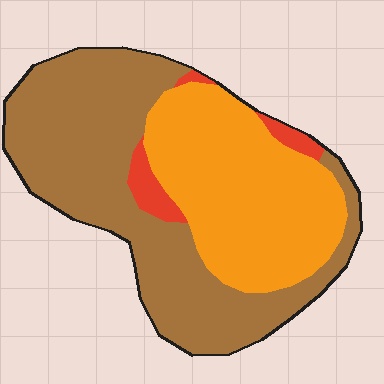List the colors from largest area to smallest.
From largest to smallest: brown, orange, red.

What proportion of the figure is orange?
Orange takes up about two fifths (2/5) of the figure.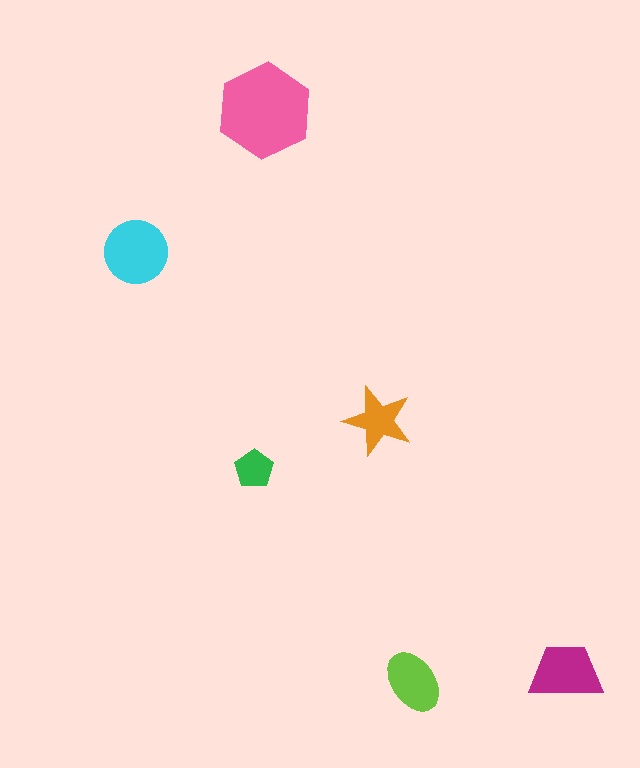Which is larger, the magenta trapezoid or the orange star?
The magenta trapezoid.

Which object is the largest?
The pink hexagon.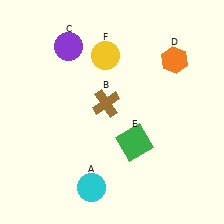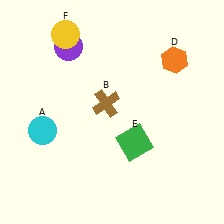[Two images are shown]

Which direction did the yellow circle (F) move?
The yellow circle (F) moved left.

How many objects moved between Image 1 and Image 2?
2 objects moved between the two images.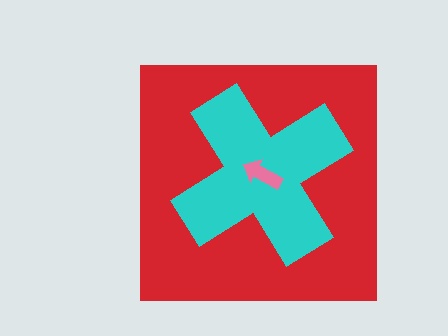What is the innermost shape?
The pink arrow.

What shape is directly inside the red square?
The cyan cross.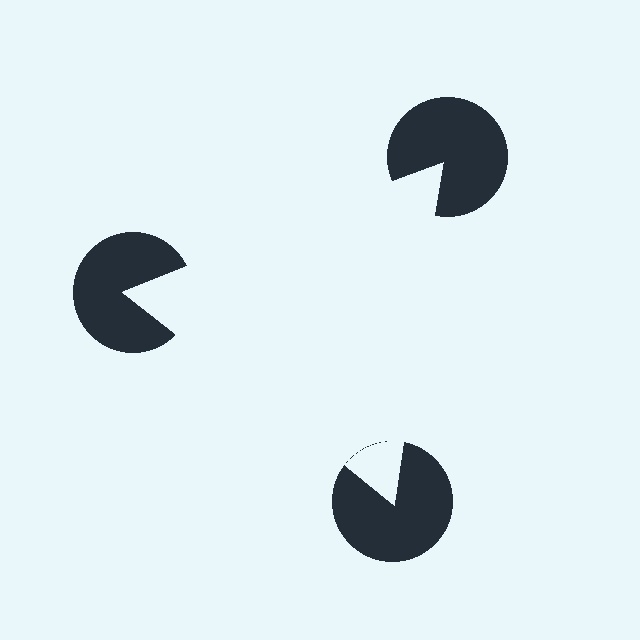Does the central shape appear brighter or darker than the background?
It typically appears slightly brighter than the background, even though no actual brightness change is drawn.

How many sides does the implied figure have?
3 sides.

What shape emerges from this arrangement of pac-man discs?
An illusory triangle — its edges are inferred from the aligned wedge cuts in the pac-man discs, not physically drawn.